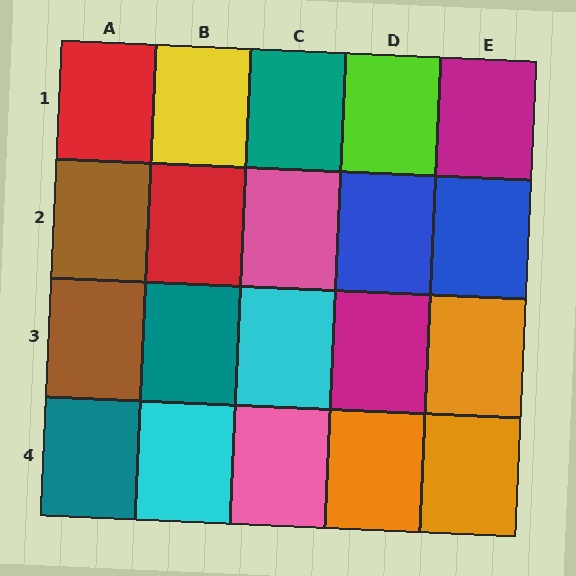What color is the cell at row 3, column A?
Brown.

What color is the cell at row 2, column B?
Red.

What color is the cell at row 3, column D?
Magenta.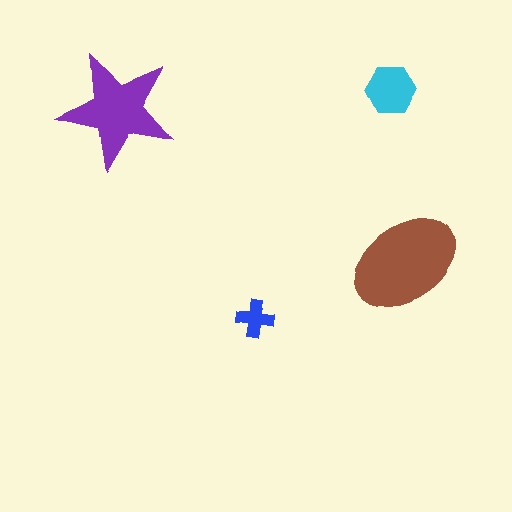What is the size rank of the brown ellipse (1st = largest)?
1st.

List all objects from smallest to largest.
The blue cross, the cyan hexagon, the purple star, the brown ellipse.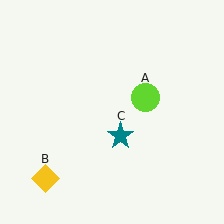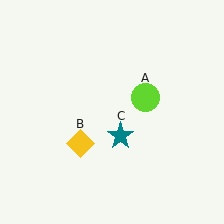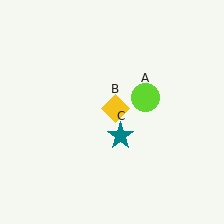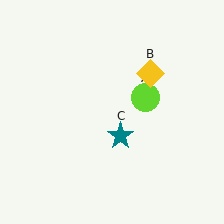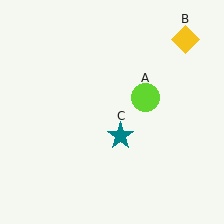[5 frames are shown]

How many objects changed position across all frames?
1 object changed position: yellow diamond (object B).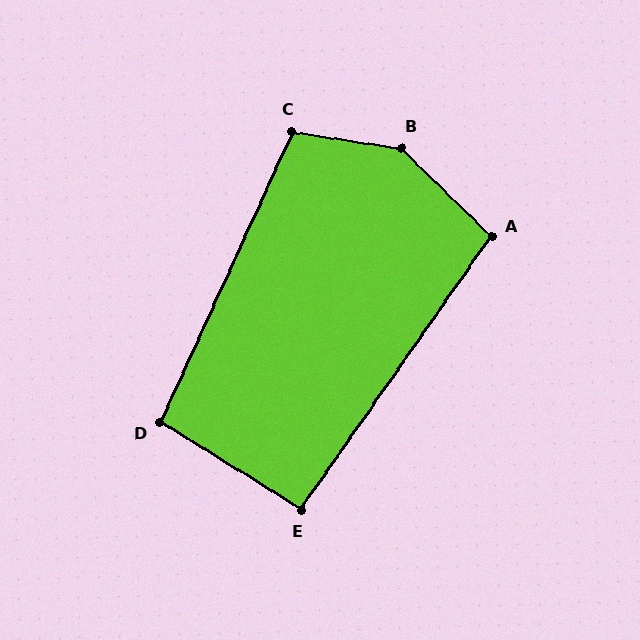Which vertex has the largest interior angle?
B, at approximately 144 degrees.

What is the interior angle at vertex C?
Approximately 106 degrees (obtuse).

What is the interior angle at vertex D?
Approximately 97 degrees (obtuse).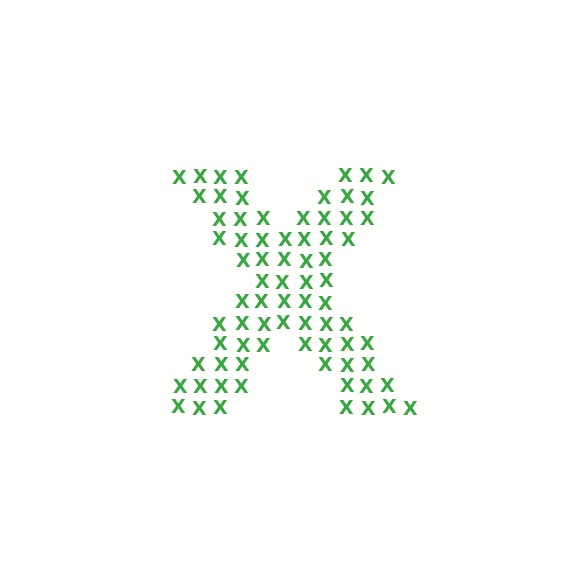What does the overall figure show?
The overall figure shows the letter X.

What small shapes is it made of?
It is made of small letter X's.